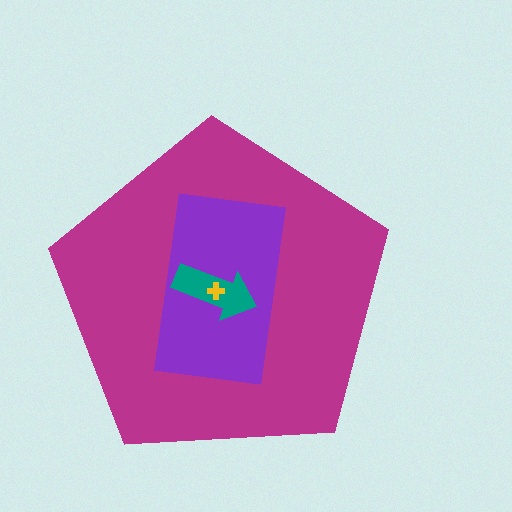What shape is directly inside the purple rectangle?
The teal arrow.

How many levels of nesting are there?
4.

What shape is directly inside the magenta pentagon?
The purple rectangle.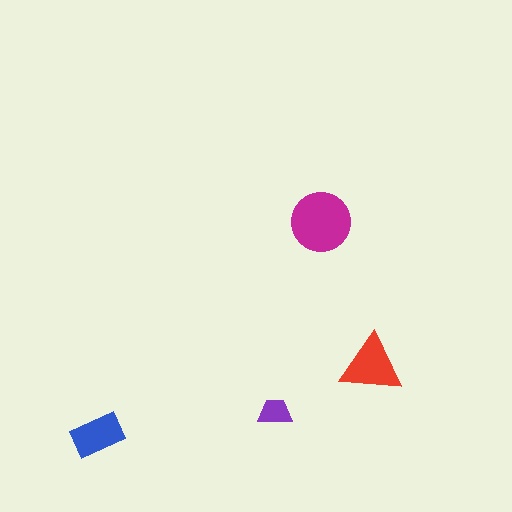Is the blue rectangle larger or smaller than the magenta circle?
Smaller.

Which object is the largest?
The magenta circle.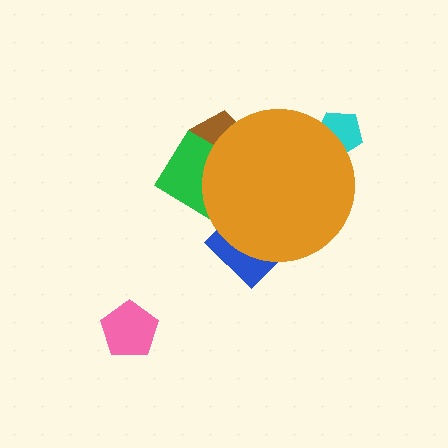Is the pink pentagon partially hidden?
No, the pink pentagon is fully visible.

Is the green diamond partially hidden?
Yes, the green diamond is partially hidden behind the orange circle.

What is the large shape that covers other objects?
An orange circle.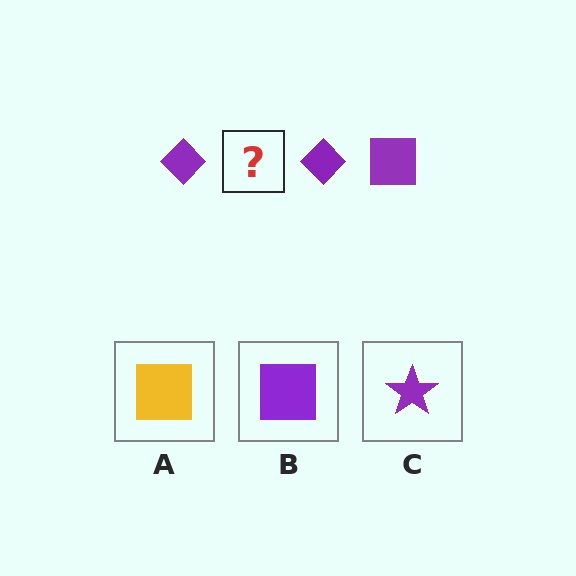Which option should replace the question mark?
Option B.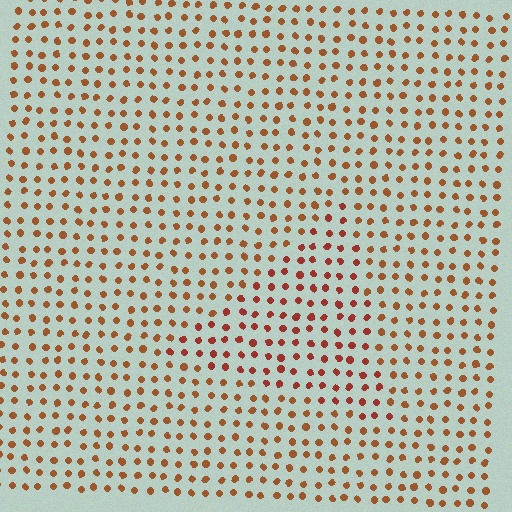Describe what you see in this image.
The image is filled with small brown elements in a uniform arrangement. A triangle-shaped region is visible where the elements are tinted to a slightly different hue, forming a subtle color boundary.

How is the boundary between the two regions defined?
The boundary is defined purely by a slight shift in hue (about 20 degrees). Spacing, size, and orientation are identical on both sides.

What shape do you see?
I see a triangle.